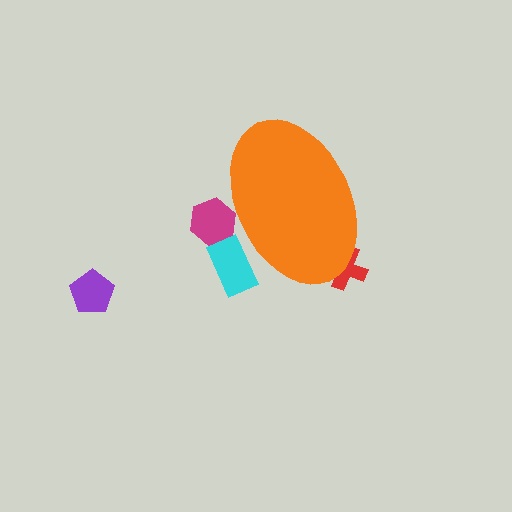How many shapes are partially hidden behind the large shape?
3 shapes are partially hidden.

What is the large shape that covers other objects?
An orange ellipse.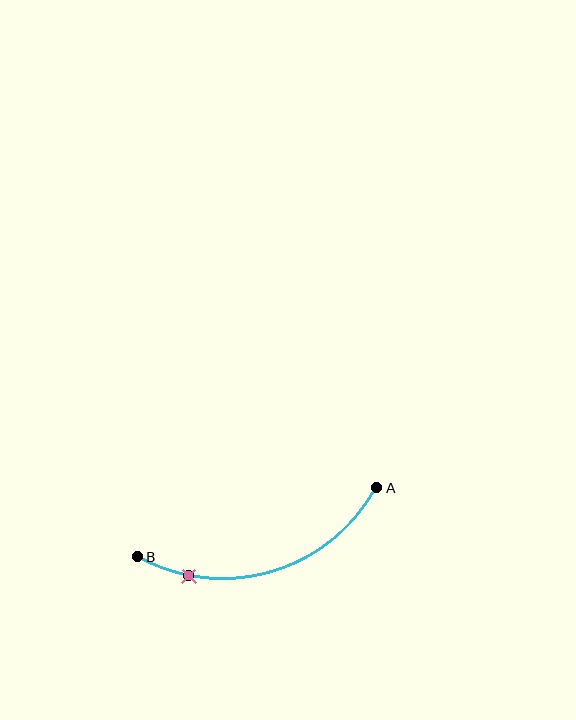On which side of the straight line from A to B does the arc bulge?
The arc bulges below the straight line connecting A and B.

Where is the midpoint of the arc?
The arc midpoint is the point on the curve farthest from the straight line joining A and B. It sits below that line.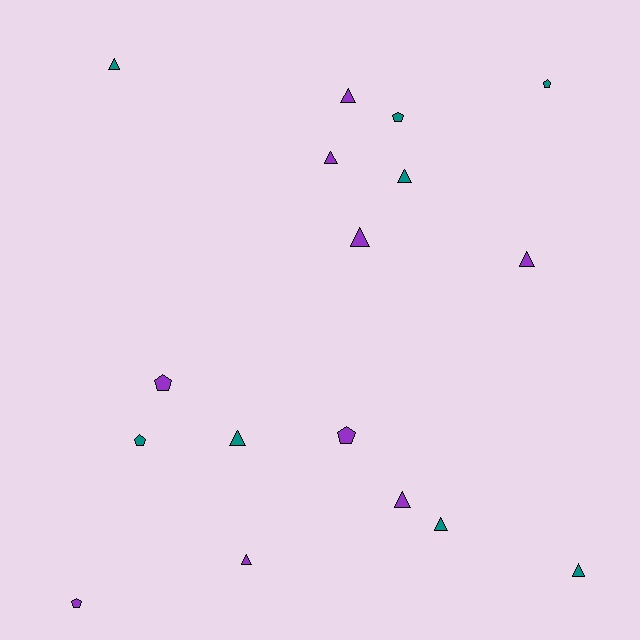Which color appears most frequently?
Purple, with 9 objects.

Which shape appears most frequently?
Triangle, with 11 objects.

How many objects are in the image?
There are 17 objects.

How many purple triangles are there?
There are 6 purple triangles.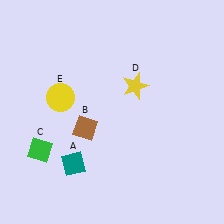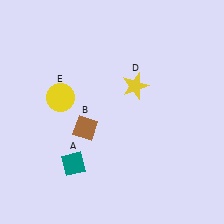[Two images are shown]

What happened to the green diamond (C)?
The green diamond (C) was removed in Image 2. It was in the bottom-left area of Image 1.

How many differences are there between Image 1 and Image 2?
There is 1 difference between the two images.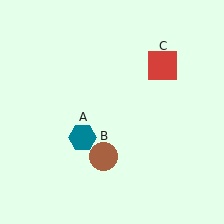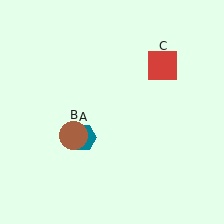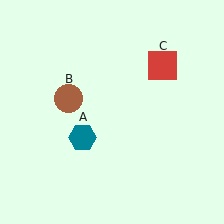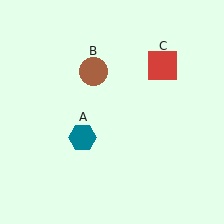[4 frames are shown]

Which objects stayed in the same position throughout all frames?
Teal hexagon (object A) and red square (object C) remained stationary.